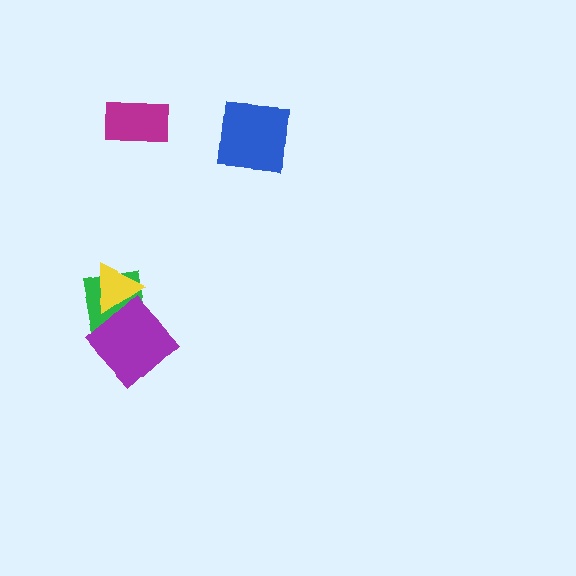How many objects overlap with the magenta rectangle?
0 objects overlap with the magenta rectangle.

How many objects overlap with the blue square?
0 objects overlap with the blue square.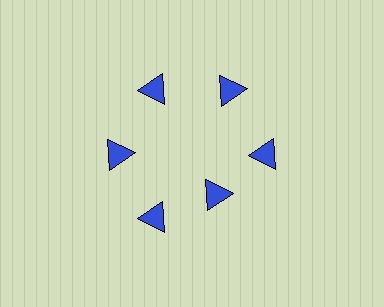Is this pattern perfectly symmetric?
No. The 6 blue triangles are arranged in a ring, but one element near the 5 o'clock position is pulled inward toward the center, breaking the 6-fold rotational symmetry.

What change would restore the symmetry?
The symmetry would be restored by moving it outward, back onto the ring so that all 6 triangles sit at equal angles and equal distance from the center.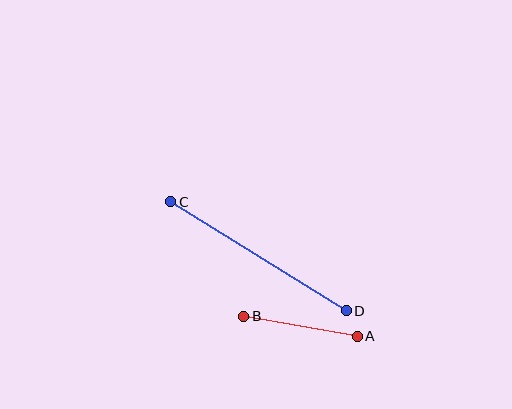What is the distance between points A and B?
The distance is approximately 115 pixels.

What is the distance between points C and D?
The distance is approximately 206 pixels.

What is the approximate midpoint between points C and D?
The midpoint is at approximately (258, 256) pixels.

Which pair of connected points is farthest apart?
Points C and D are farthest apart.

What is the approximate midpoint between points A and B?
The midpoint is at approximately (301, 326) pixels.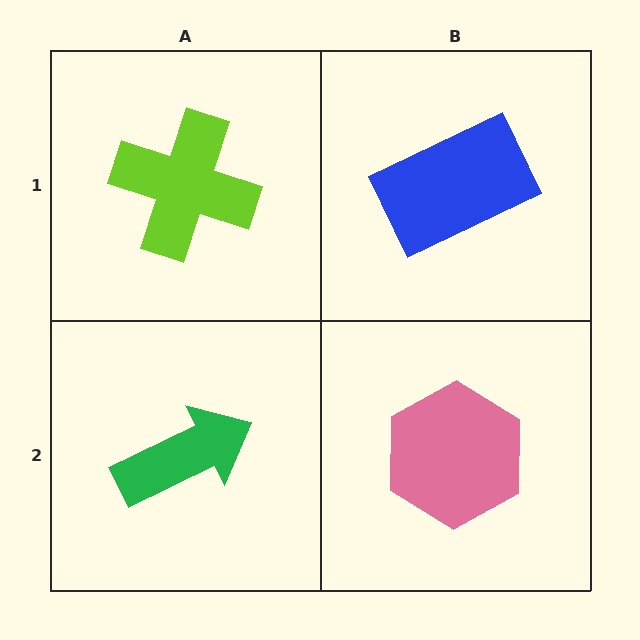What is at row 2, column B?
A pink hexagon.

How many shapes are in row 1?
2 shapes.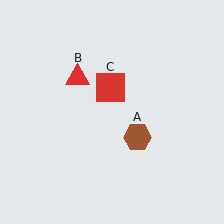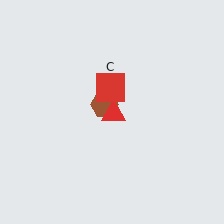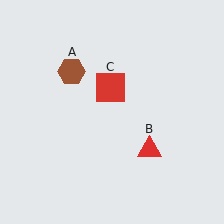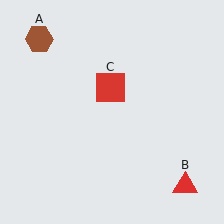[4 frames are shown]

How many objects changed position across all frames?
2 objects changed position: brown hexagon (object A), red triangle (object B).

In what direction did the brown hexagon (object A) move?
The brown hexagon (object A) moved up and to the left.